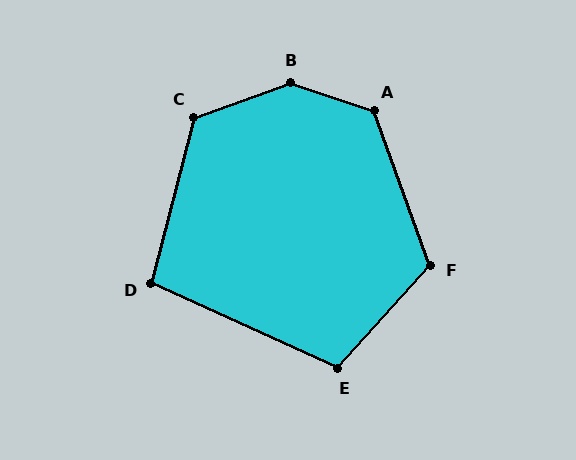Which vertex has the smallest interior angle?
D, at approximately 100 degrees.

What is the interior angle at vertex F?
Approximately 118 degrees (obtuse).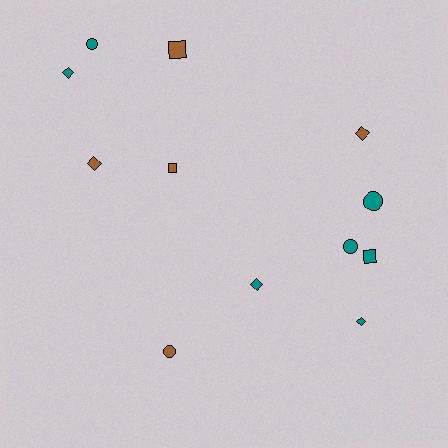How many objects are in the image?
There are 12 objects.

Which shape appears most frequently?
Diamond, with 5 objects.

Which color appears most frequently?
Teal, with 7 objects.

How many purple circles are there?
There are no purple circles.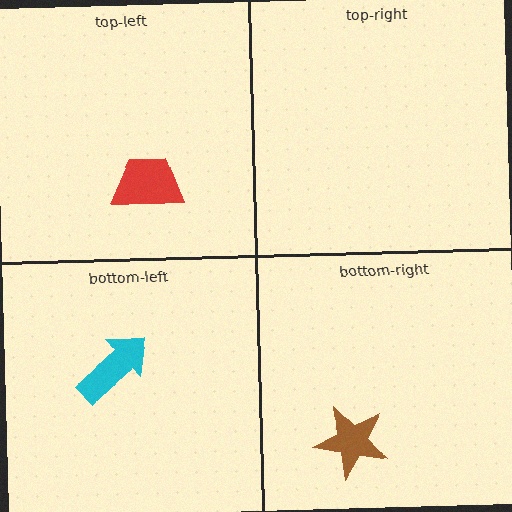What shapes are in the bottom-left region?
The cyan arrow.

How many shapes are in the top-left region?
1.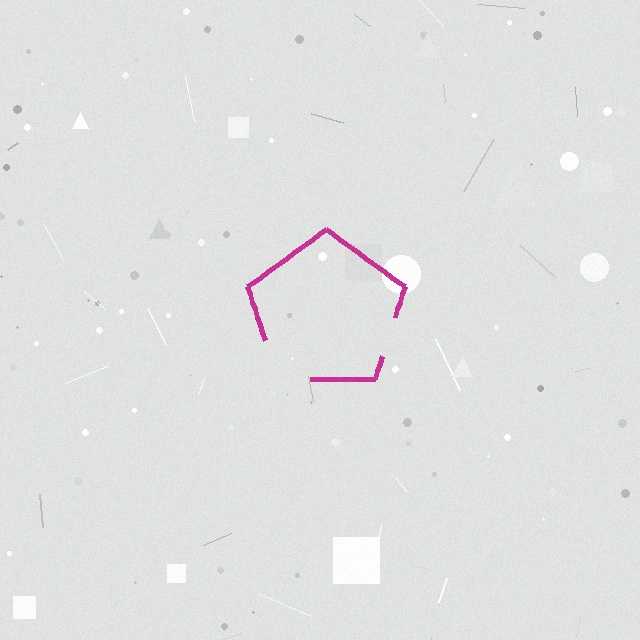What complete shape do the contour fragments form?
The contour fragments form a pentagon.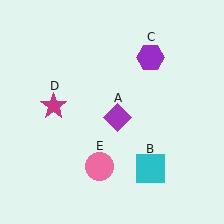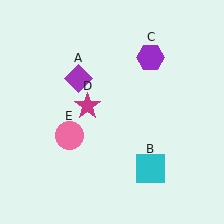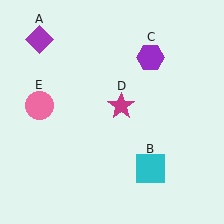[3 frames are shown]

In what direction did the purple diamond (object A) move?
The purple diamond (object A) moved up and to the left.